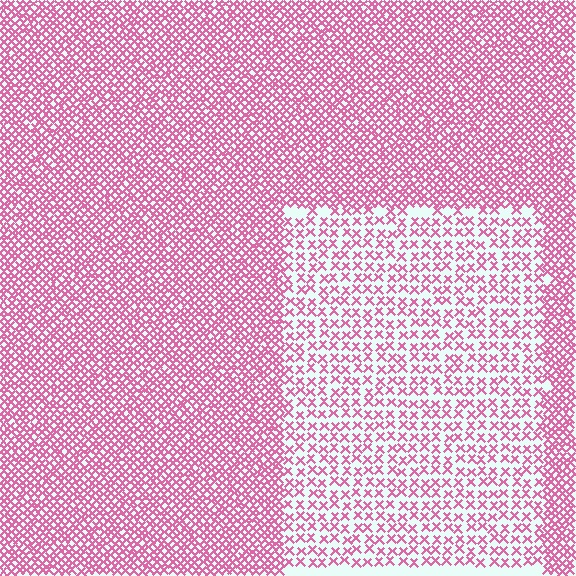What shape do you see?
I see a rectangle.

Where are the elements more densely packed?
The elements are more densely packed outside the rectangle boundary.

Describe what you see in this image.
The image contains small pink elements arranged at two different densities. A rectangle-shaped region is visible where the elements are less densely packed than the surrounding area.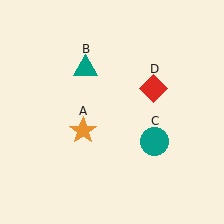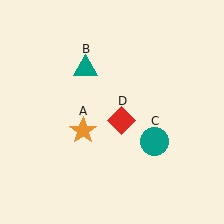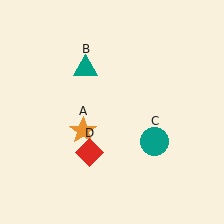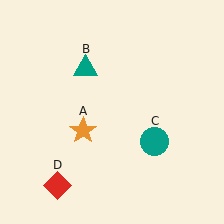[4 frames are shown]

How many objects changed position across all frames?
1 object changed position: red diamond (object D).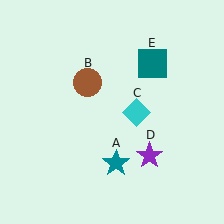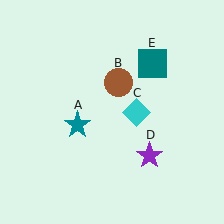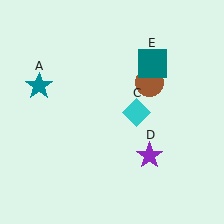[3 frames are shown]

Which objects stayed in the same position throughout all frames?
Cyan diamond (object C) and purple star (object D) and teal square (object E) remained stationary.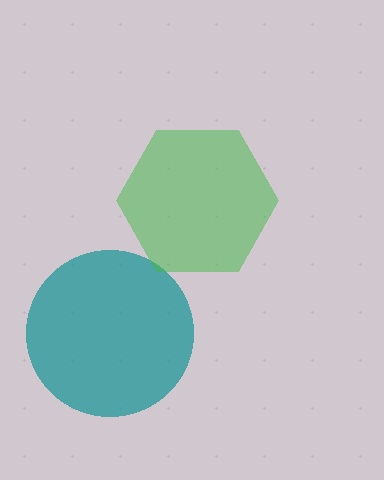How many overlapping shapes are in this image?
There are 2 overlapping shapes in the image.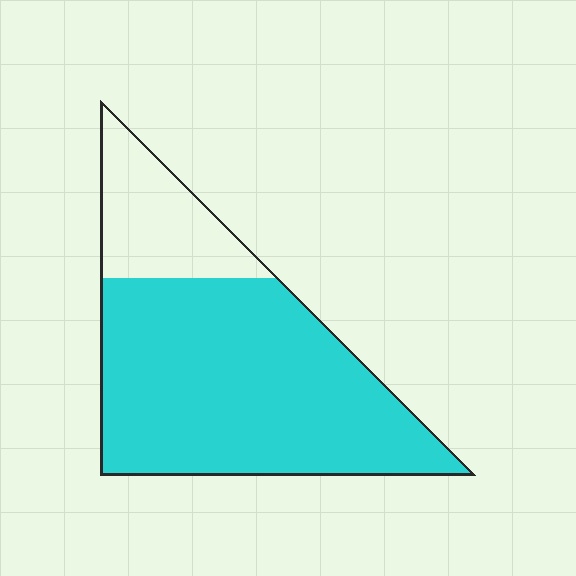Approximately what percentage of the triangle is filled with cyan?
Approximately 80%.